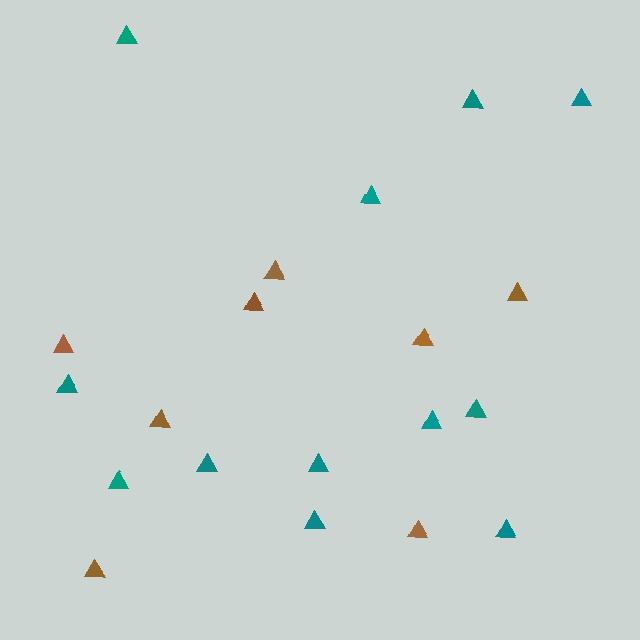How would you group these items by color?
There are 2 groups: one group of brown triangles (8) and one group of teal triangles (12).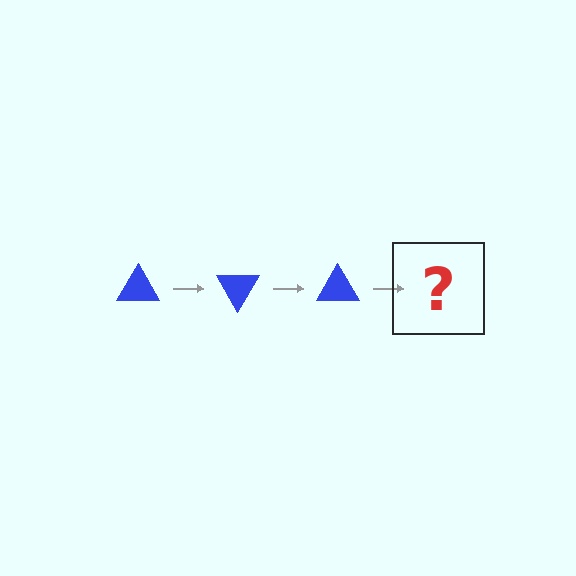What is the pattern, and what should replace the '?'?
The pattern is that the triangle rotates 60 degrees each step. The '?' should be a blue triangle rotated 180 degrees.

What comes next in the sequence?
The next element should be a blue triangle rotated 180 degrees.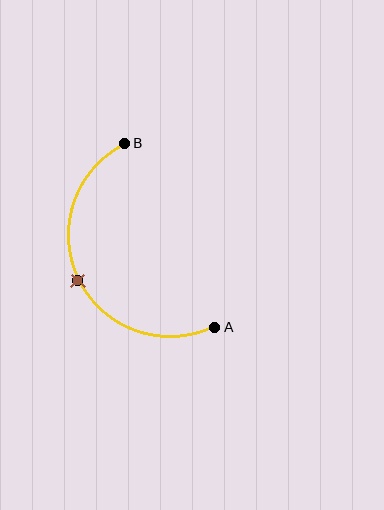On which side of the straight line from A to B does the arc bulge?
The arc bulges to the left of the straight line connecting A and B.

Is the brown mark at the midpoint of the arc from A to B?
Yes. The brown mark lies on the arc at equal arc-length from both A and B — it is the arc midpoint.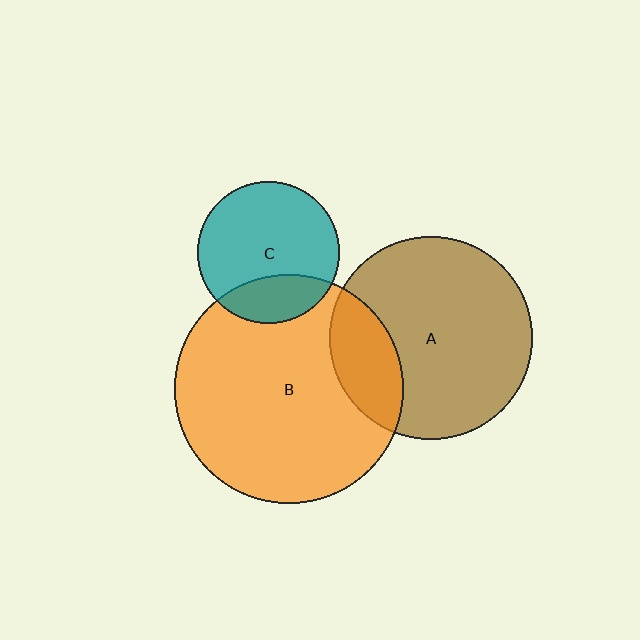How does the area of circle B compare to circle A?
Approximately 1.3 times.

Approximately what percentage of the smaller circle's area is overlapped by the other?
Approximately 20%.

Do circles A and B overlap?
Yes.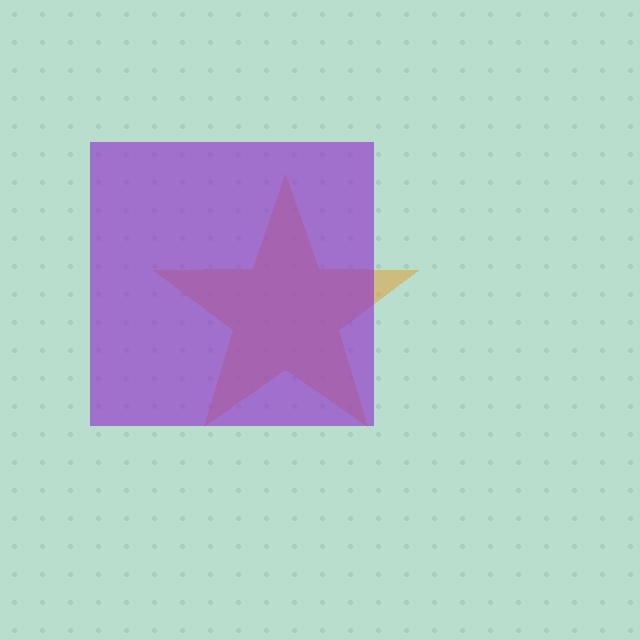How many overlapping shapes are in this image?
There are 2 overlapping shapes in the image.